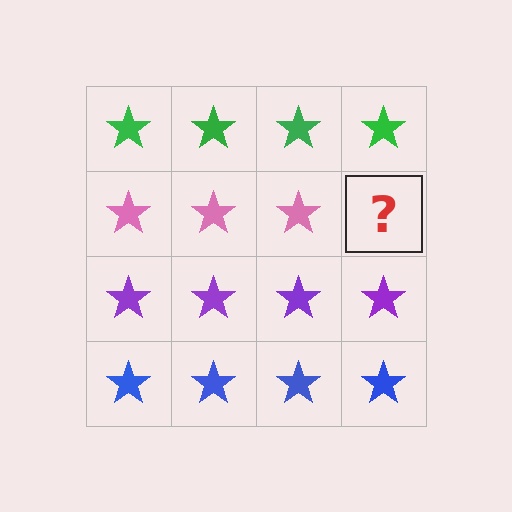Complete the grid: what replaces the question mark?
The question mark should be replaced with a pink star.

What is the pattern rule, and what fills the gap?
The rule is that each row has a consistent color. The gap should be filled with a pink star.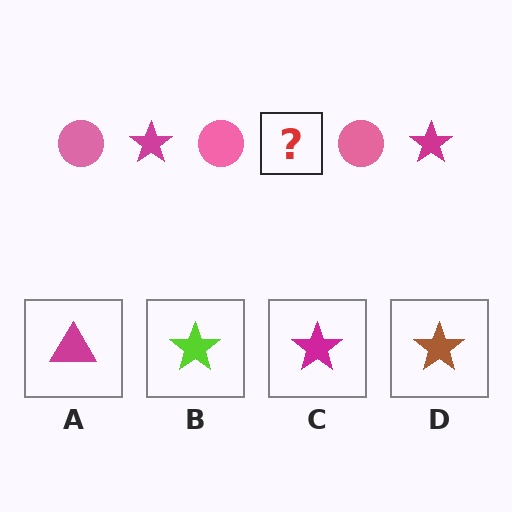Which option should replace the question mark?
Option C.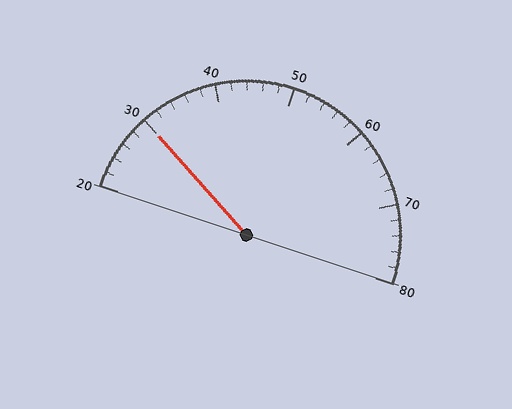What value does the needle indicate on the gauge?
The needle indicates approximately 30.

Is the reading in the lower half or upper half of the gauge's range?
The reading is in the lower half of the range (20 to 80).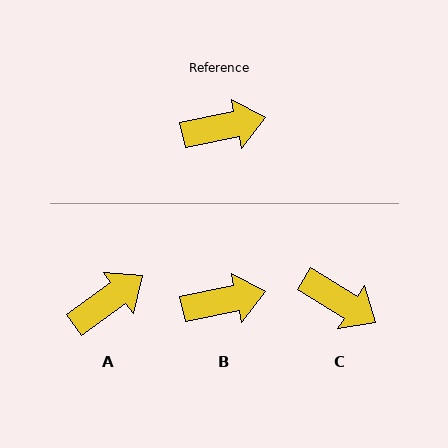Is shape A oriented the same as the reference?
No, it is off by about 24 degrees.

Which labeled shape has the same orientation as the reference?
B.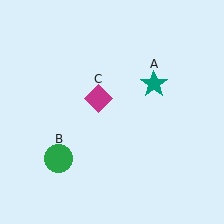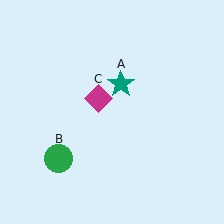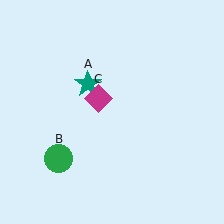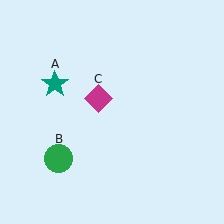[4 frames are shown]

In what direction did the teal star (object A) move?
The teal star (object A) moved left.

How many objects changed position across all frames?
1 object changed position: teal star (object A).